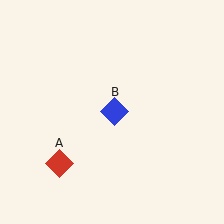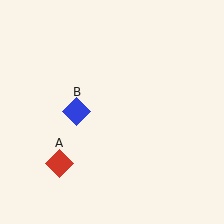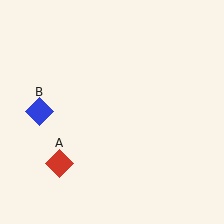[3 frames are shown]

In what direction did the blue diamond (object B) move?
The blue diamond (object B) moved left.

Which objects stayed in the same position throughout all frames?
Red diamond (object A) remained stationary.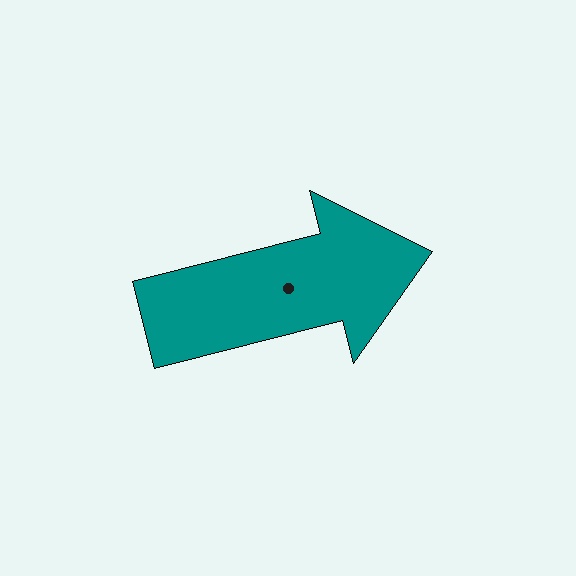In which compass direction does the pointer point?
East.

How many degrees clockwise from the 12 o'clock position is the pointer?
Approximately 76 degrees.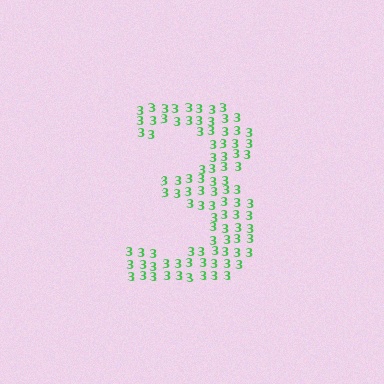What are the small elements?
The small elements are digit 3's.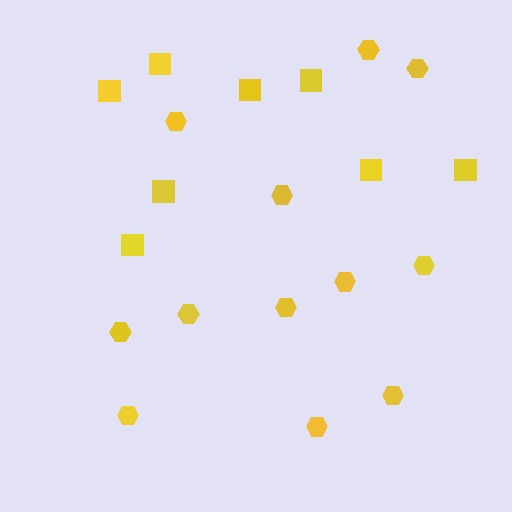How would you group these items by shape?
There are 2 groups: one group of hexagons (12) and one group of squares (8).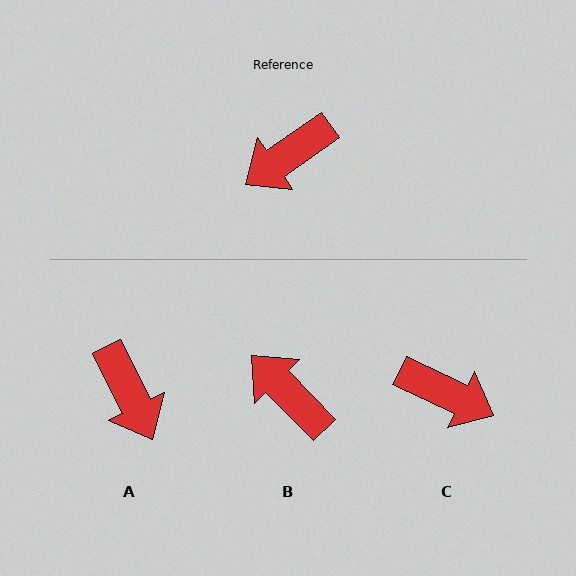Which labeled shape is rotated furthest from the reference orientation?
C, about 120 degrees away.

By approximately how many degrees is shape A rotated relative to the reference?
Approximately 82 degrees counter-clockwise.